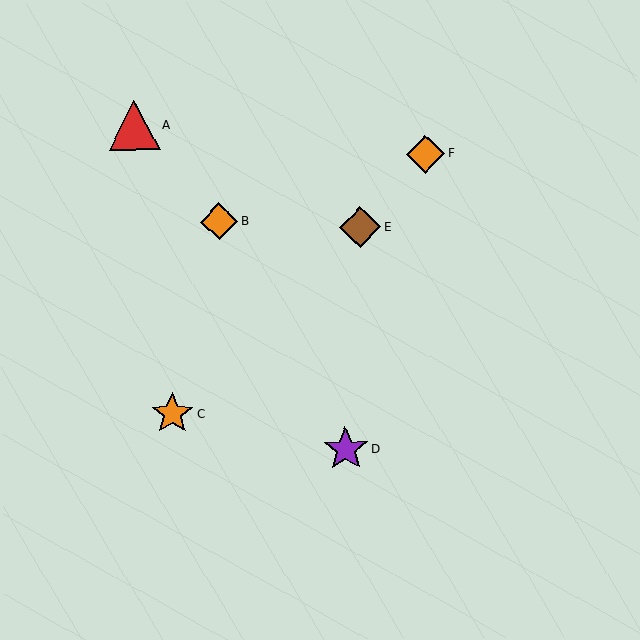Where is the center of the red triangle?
The center of the red triangle is at (134, 125).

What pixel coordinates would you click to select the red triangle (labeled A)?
Click at (134, 125) to select the red triangle A.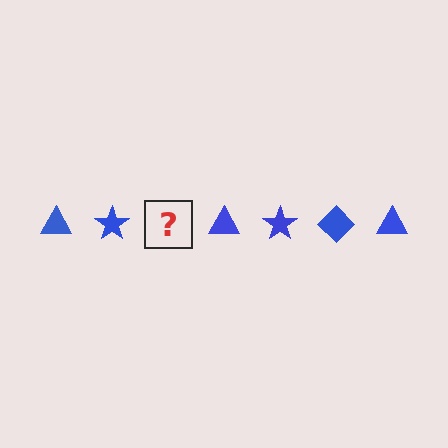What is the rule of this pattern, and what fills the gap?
The rule is that the pattern cycles through triangle, star, diamond shapes in blue. The gap should be filled with a blue diamond.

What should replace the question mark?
The question mark should be replaced with a blue diamond.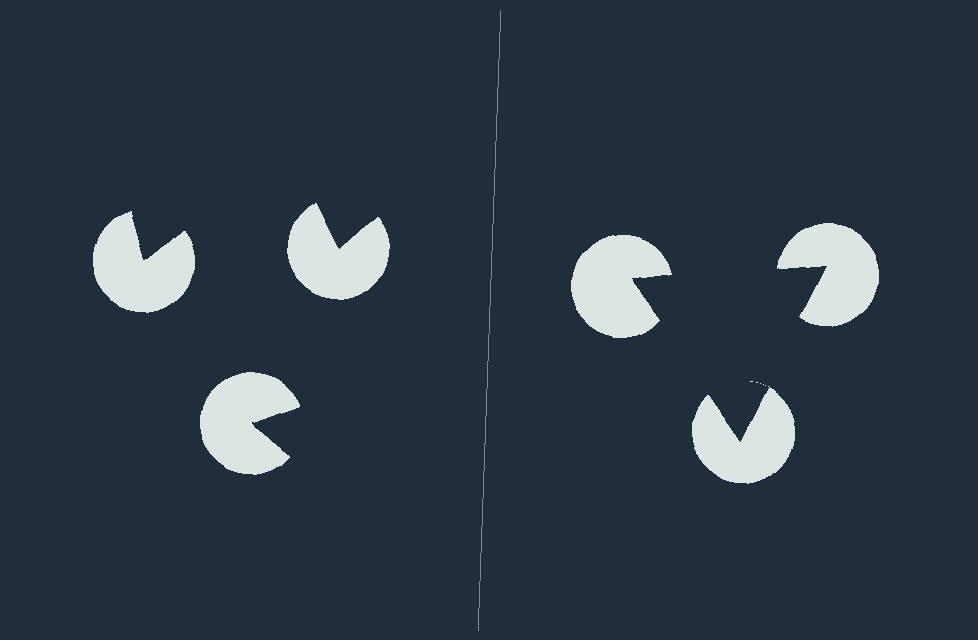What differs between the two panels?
The pac-man discs are positioned identically on both sides; only the wedge orientations differ. On the right they align to a triangle; on the left they are misaligned.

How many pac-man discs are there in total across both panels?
6 — 3 on each side.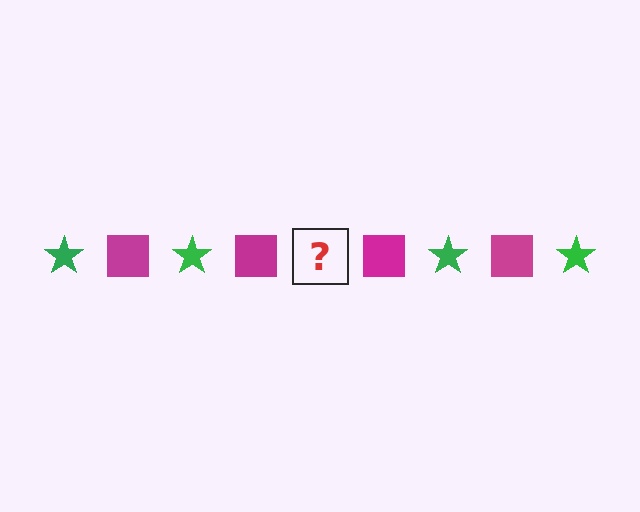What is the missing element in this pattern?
The missing element is a green star.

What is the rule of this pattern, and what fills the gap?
The rule is that the pattern alternates between green star and magenta square. The gap should be filled with a green star.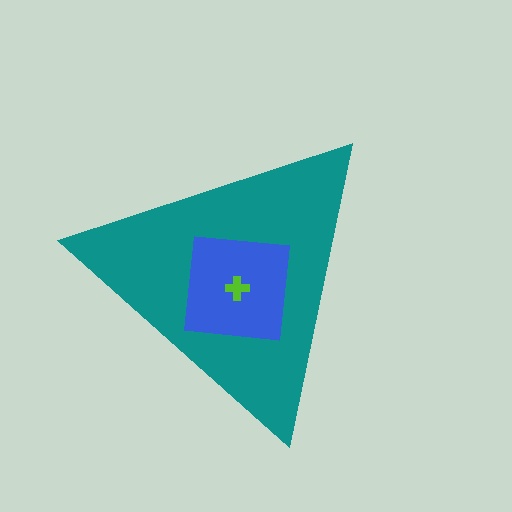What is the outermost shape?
The teal triangle.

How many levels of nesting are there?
3.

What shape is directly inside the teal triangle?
The blue square.